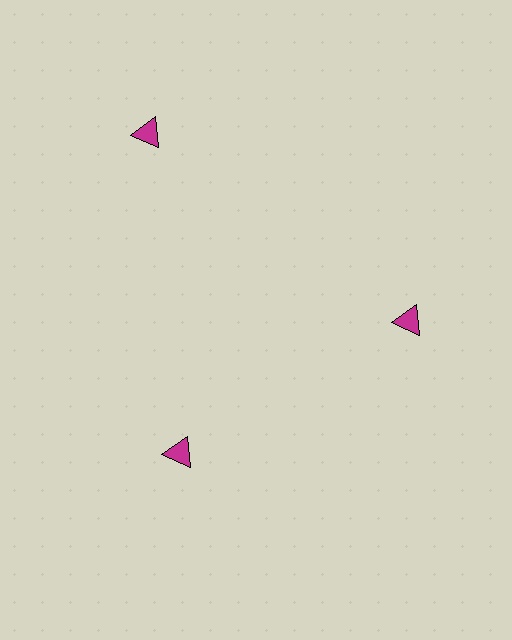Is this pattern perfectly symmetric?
No. The 3 magenta triangles are arranged in a ring, but one element near the 11 o'clock position is pushed outward from the center, breaking the 3-fold rotational symmetry.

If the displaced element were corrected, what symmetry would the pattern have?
It would have 3-fold rotational symmetry — the pattern would map onto itself every 120 degrees.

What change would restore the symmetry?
The symmetry would be restored by moving it inward, back onto the ring so that all 3 triangles sit at equal angles and equal distance from the center.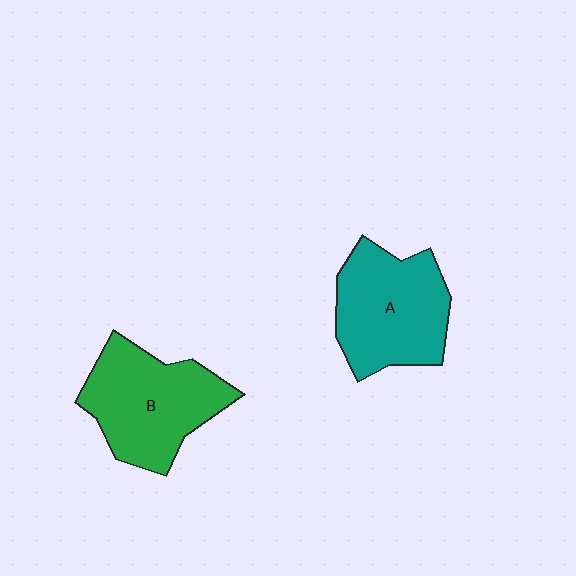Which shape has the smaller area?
Shape A (teal).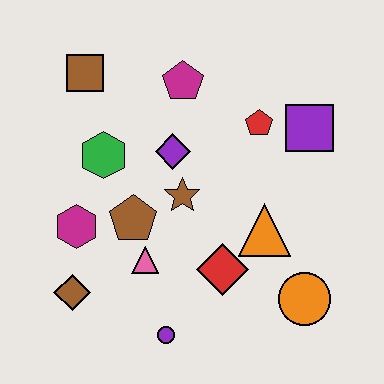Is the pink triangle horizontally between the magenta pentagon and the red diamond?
No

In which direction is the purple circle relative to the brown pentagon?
The purple circle is below the brown pentagon.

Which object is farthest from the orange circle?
The brown square is farthest from the orange circle.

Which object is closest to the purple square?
The red pentagon is closest to the purple square.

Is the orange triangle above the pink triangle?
Yes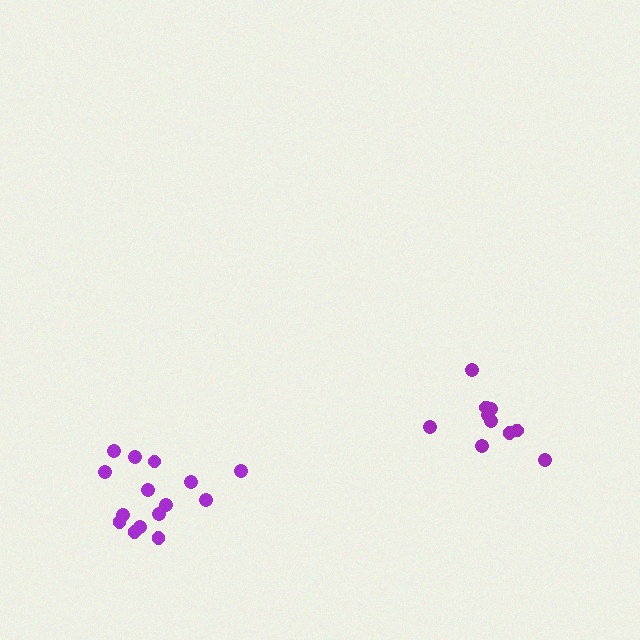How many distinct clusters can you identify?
There are 2 distinct clusters.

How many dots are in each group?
Group 1: 15 dots, Group 2: 10 dots (25 total).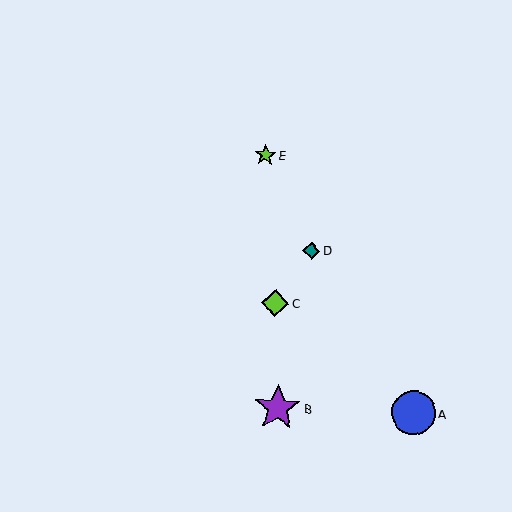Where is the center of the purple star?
The center of the purple star is at (277, 408).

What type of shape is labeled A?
Shape A is a blue circle.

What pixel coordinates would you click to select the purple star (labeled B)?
Click at (277, 408) to select the purple star B.